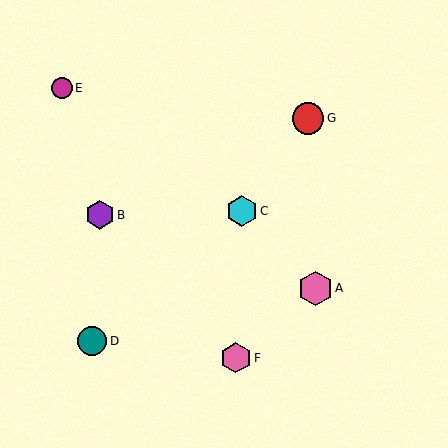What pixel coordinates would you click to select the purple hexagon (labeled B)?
Click at (100, 215) to select the purple hexagon B.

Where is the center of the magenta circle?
The center of the magenta circle is at (62, 88).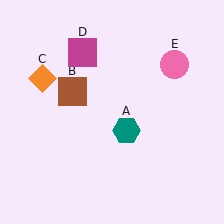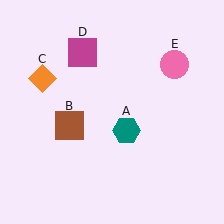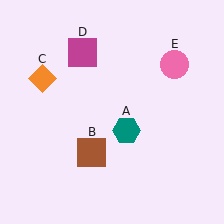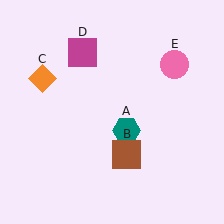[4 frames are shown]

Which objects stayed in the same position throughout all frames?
Teal hexagon (object A) and orange diamond (object C) and magenta square (object D) and pink circle (object E) remained stationary.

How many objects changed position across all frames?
1 object changed position: brown square (object B).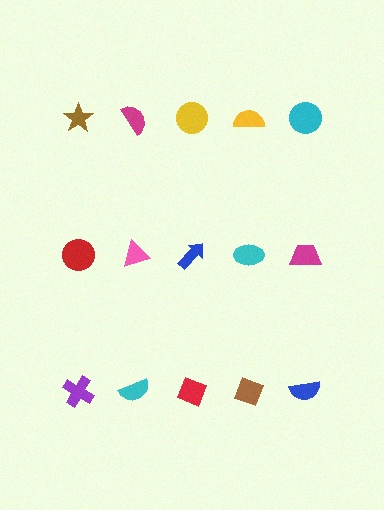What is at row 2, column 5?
A magenta trapezoid.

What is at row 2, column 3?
A blue arrow.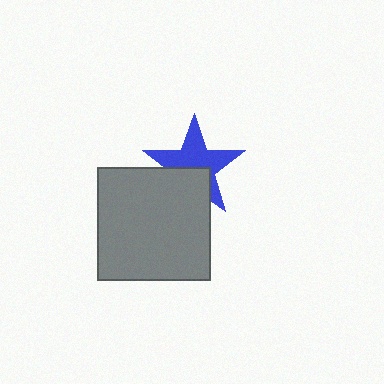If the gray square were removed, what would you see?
You would see the complete blue star.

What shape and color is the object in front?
The object in front is a gray square.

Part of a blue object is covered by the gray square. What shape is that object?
It is a star.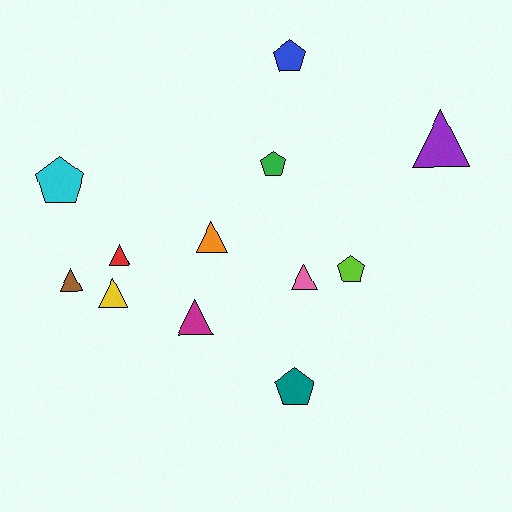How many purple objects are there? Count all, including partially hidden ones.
There is 1 purple object.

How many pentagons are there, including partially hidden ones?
There are 5 pentagons.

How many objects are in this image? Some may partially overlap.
There are 12 objects.